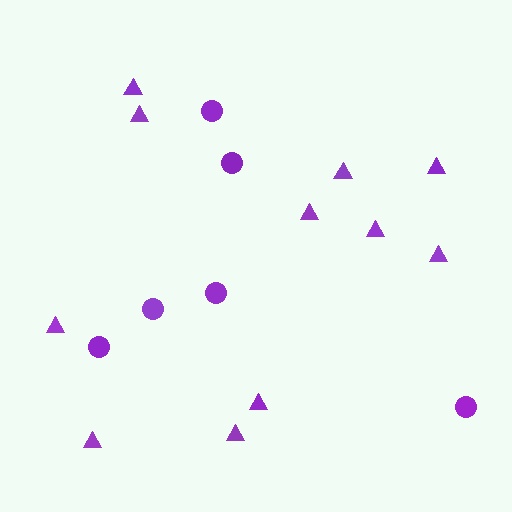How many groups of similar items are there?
There are 2 groups: one group of circles (6) and one group of triangles (11).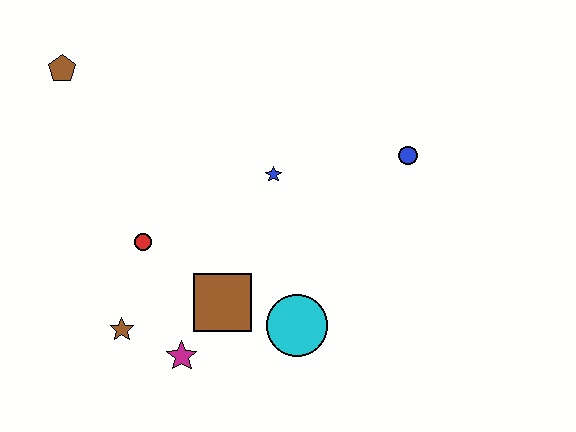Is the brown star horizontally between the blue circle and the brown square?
No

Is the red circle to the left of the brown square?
Yes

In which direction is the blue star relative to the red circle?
The blue star is to the right of the red circle.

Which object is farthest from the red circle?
The blue circle is farthest from the red circle.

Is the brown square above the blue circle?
No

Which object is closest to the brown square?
The magenta star is closest to the brown square.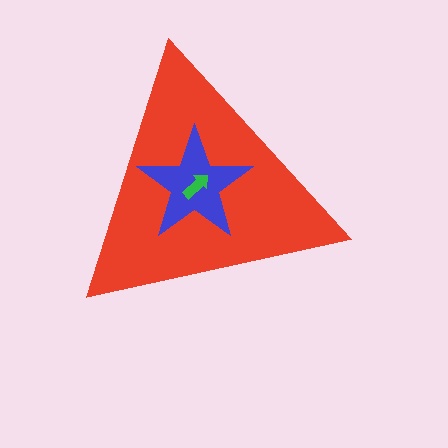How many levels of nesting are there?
3.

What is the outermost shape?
The red triangle.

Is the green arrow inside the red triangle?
Yes.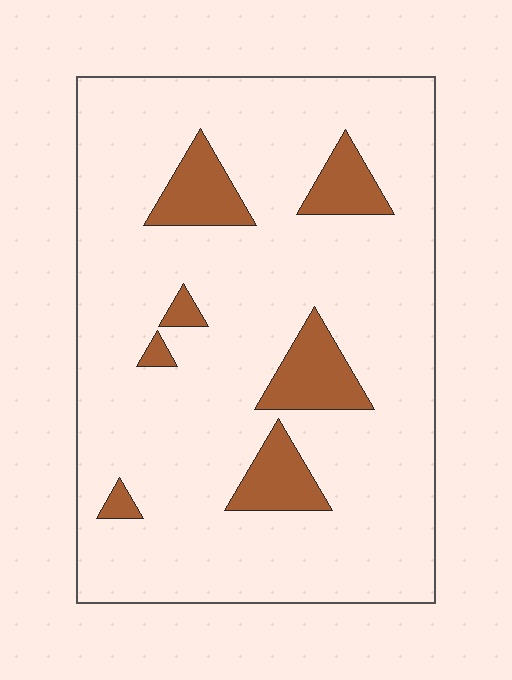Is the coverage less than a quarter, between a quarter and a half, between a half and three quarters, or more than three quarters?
Less than a quarter.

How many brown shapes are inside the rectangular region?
7.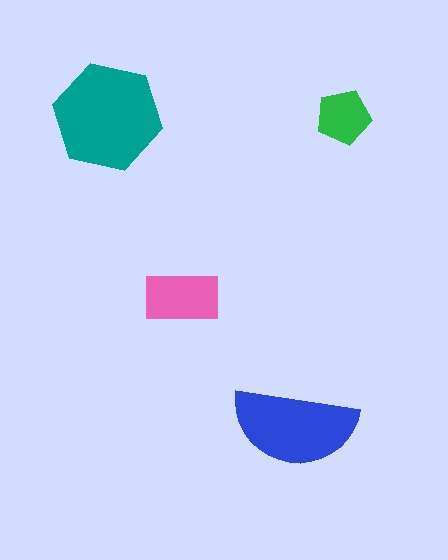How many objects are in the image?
There are 4 objects in the image.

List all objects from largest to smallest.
The teal hexagon, the blue semicircle, the pink rectangle, the green pentagon.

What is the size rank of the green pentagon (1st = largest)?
4th.